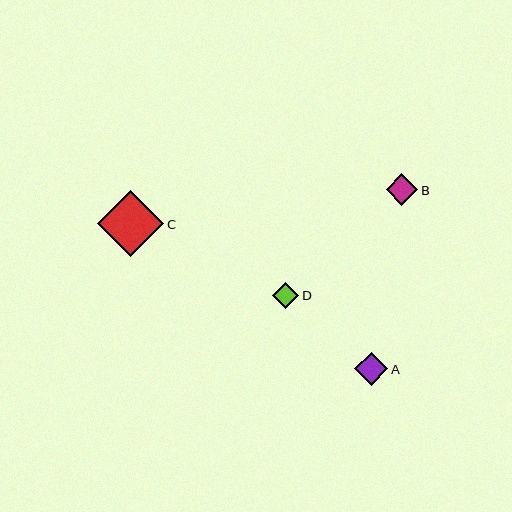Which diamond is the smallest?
Diamond D is the smallest with a size of approximately 26 pixels.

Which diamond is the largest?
Diamond C is the largest with a size of approximately 66 pixels.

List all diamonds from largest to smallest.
From largest to smallest: C, A, B, D.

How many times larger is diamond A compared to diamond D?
Diamond A is approximately 1.3 times the size of diamond D.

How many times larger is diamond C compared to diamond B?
Diamond C is approximately 2.1 times the size of diamond B.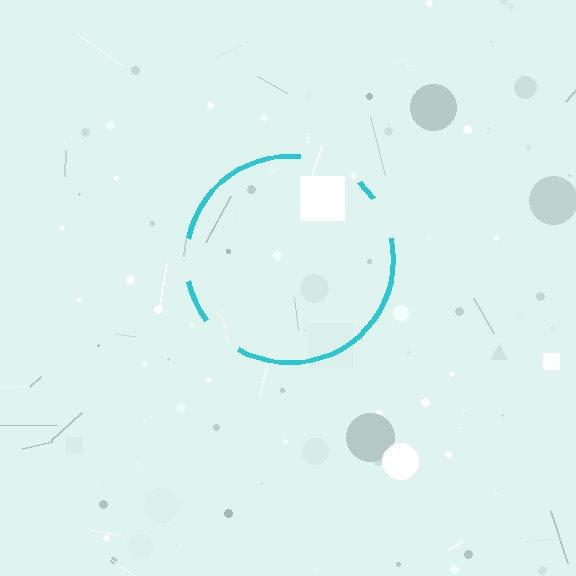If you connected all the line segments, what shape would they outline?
They would outline a circle.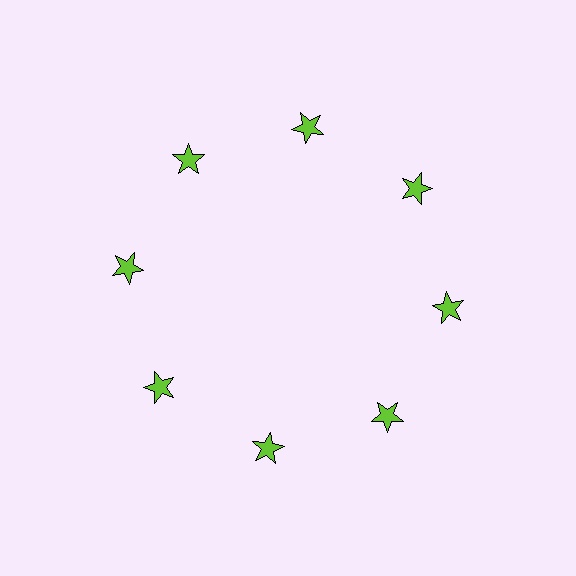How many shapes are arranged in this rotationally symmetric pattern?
There are 8 shapes, arranged in 8 groups of 1.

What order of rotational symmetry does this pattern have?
This pattern has 8-fold rotational symmetry.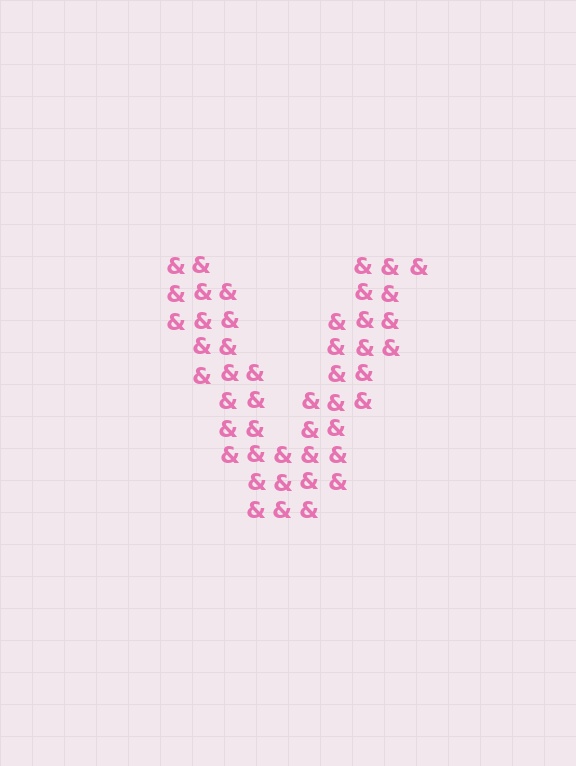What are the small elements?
The small elements are ampersands.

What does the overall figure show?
The overall figure shows the letter V.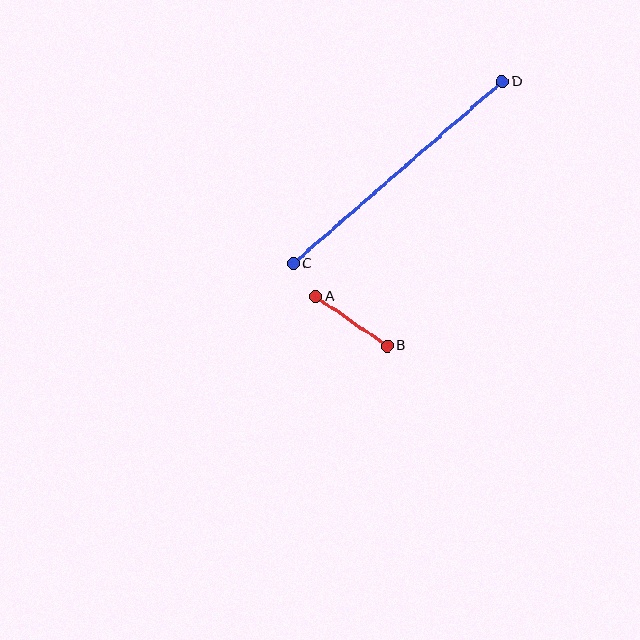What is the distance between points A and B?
The distance is approximately 87 pixels.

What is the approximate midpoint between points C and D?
The midpoint is at approximately (398, 173) pixels.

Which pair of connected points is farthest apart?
Points C and D are farthest apart.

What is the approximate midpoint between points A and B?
The midpoint is at approximately (352, 321) pixels.